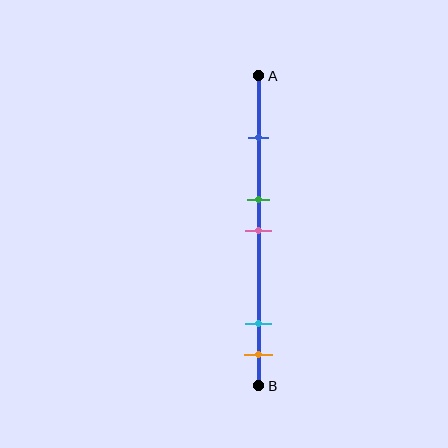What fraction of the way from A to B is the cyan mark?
The cyan mark is approximately 80% (0.8) of the way from A to B.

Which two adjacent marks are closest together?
The green and pink marks are the closest adjacent pair.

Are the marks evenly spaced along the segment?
No, the marks are not evenly spaced.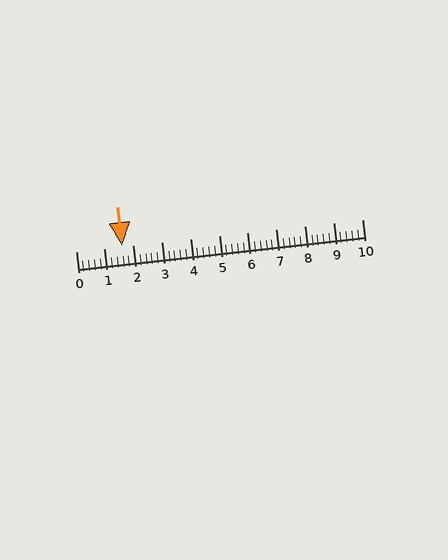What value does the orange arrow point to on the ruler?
The orange arrow points to approximately 1.6.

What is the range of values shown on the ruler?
The ruler shows values from 0 to 10.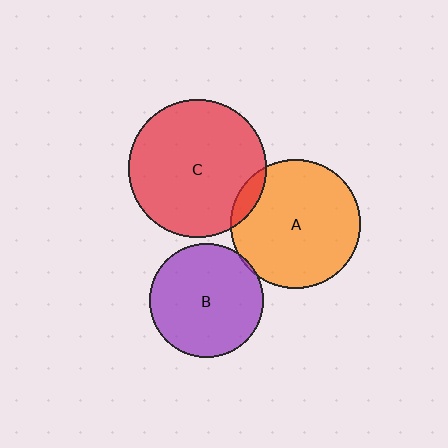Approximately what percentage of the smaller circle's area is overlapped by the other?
Approximately 5%.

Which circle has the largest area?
Circle C (red).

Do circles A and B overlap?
Yes.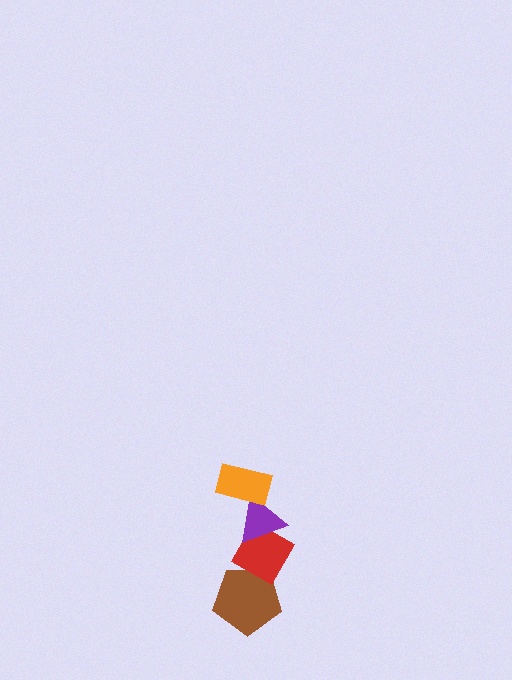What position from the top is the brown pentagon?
The brown pentagon is 4th from the top.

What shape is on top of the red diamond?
The purple triangle is on top of the red diamond.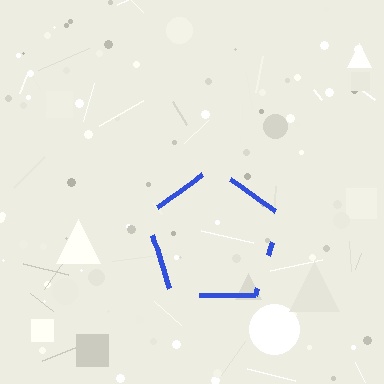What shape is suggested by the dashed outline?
The dashed outline suggests a pentagon.